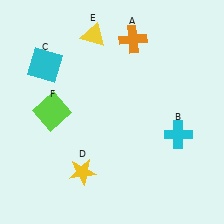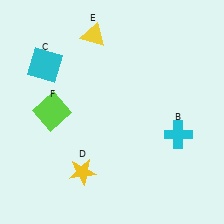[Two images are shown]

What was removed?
The orange cross (A) was removed in Image 2.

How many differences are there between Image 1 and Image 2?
There is 1 difference between the two images.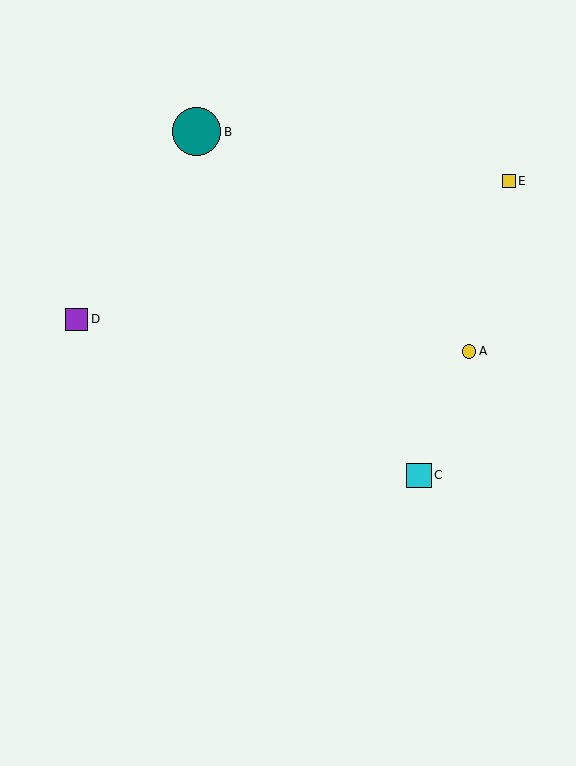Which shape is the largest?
The teal circle (labeled B) is the largest.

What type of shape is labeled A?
Shape A is a yellow circle.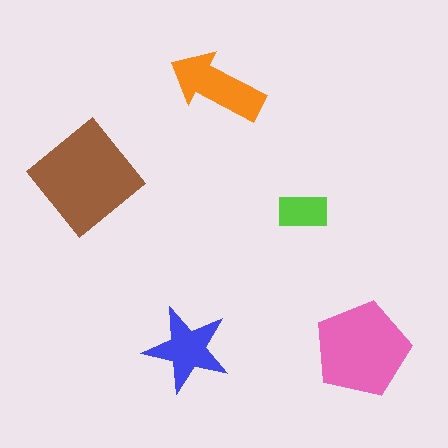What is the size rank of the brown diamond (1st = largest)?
1st.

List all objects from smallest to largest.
The lime rectangle, the blue star, the orange arrow, the pink pentagon, the brown diamond.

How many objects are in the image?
There are 5 objects in the image.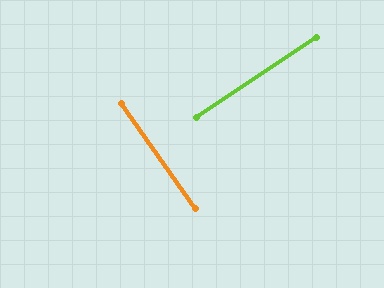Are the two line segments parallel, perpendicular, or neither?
Perpendicular — they meet at approximately 89°.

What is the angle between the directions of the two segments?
Approximately 89 degrees.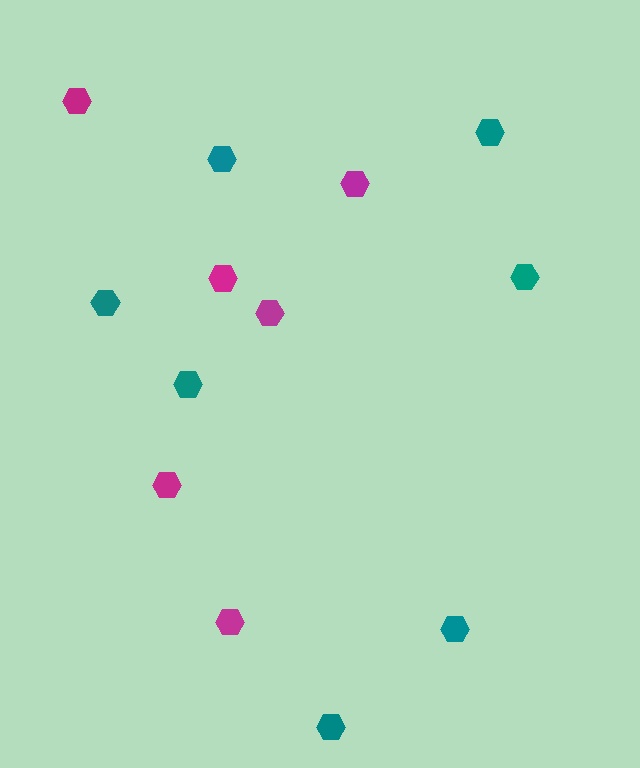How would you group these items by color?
There are 2 groups: one group of teal hexagons (7) and one group of magenta hexagons (6).